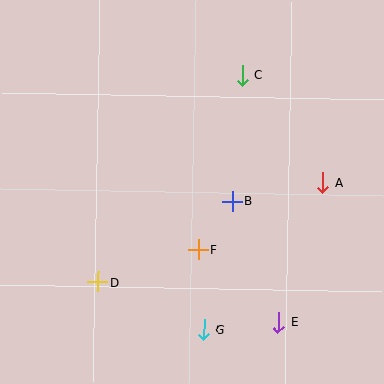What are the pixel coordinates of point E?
Point E is at (278, 322).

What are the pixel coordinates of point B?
Point B is at (232, 201).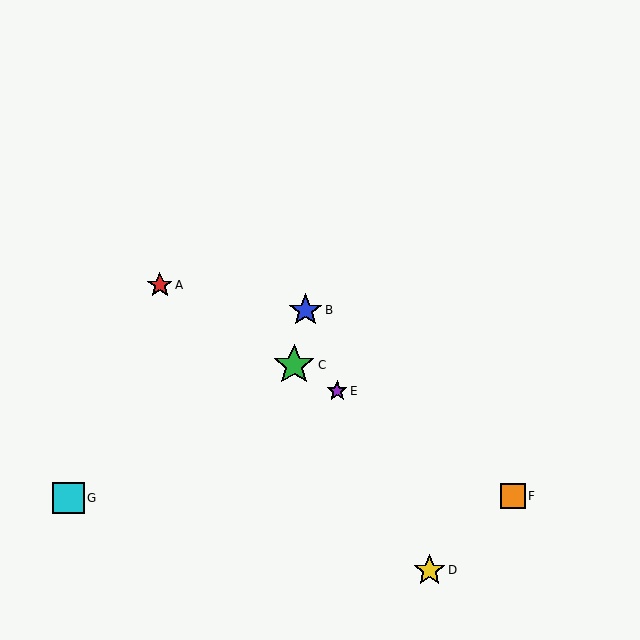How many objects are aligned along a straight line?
4 objects (A, C, E, F) are aligned along a straight line.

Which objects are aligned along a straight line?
Objects A, C, E, F are aligned along a straight line.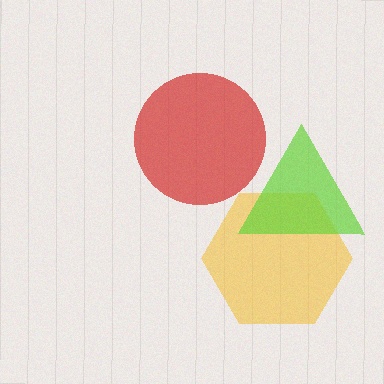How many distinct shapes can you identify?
There are 3 distinct shapes: a yellow hexagon, a red circle, a lime triangle.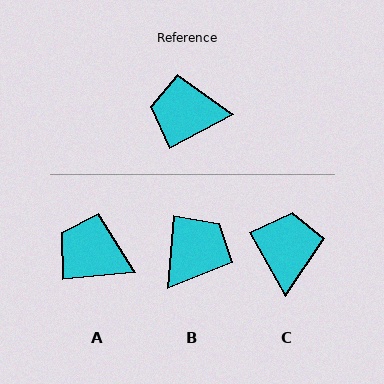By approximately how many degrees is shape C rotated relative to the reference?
Approximately 89 degrees clockwise.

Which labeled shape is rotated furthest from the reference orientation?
B, about 123 degrees away.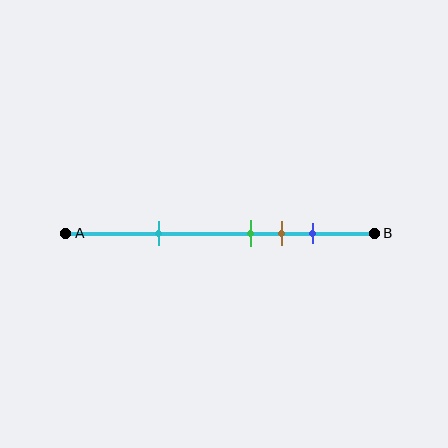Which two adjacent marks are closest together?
The green and brown marks are the closest adjacent pair.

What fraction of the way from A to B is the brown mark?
The brown mark is approximately 70% (0.7) of the way from A to B.